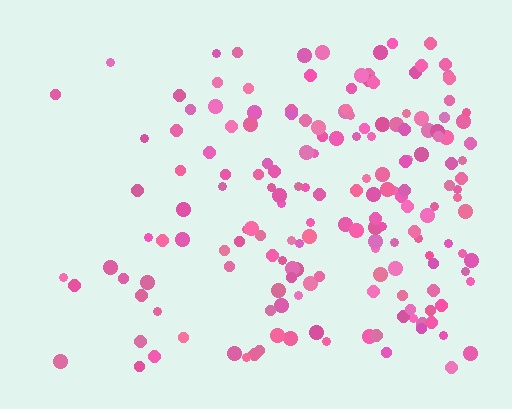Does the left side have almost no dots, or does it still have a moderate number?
Still a moderate number, just noticeably fewer than the right.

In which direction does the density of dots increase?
From left to right, with the right side densest.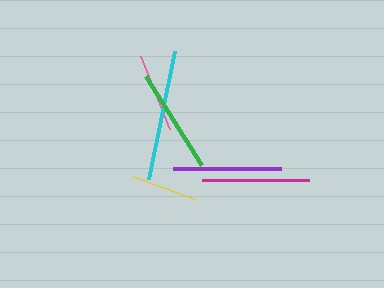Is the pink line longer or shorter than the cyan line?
The cyan line is longer than the pink line.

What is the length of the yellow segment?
The yellow segment is approximately 68 pixels long.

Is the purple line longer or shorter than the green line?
The purple line is longer than the green line.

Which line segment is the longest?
The cyan line is the longest at approximately 131 pixels.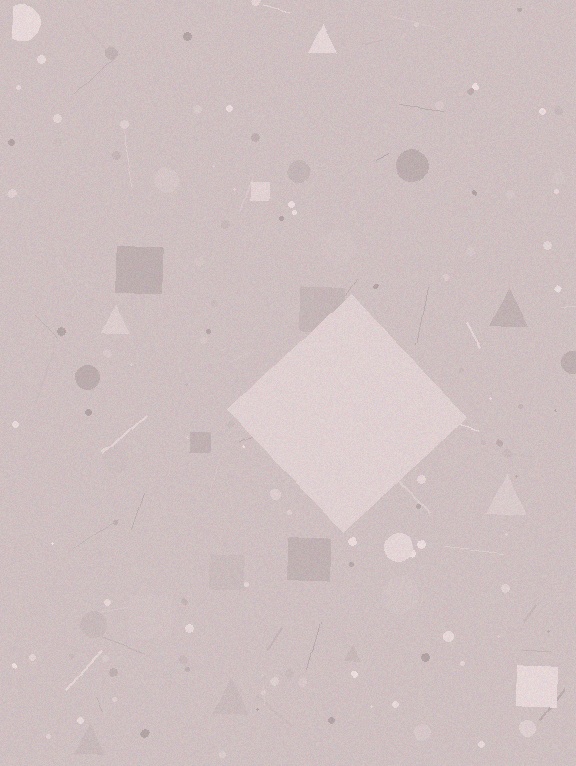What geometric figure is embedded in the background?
A diamond is embedded in the background.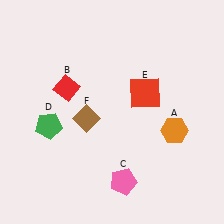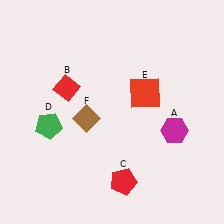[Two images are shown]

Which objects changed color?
A changed from orange to magenta. C changed from pink to red.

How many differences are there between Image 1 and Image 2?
There are 2 differences between the two images.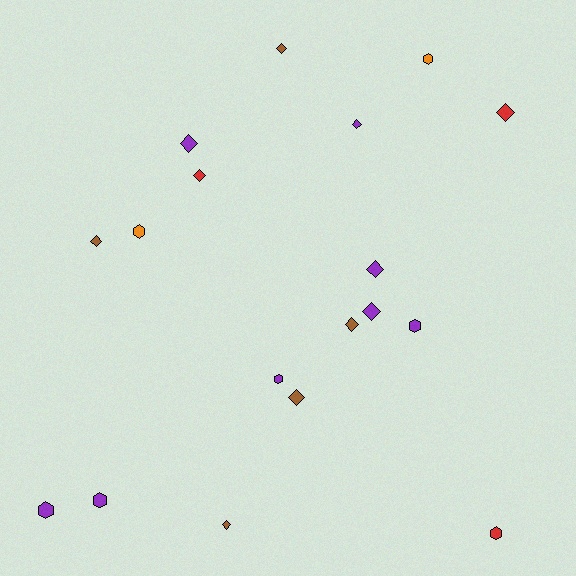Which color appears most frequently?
Purple, with 8 objects.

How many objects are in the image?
There are 18 objects.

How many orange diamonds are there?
There are no orange diamonds.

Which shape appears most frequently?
Diamond, with 11 objects.